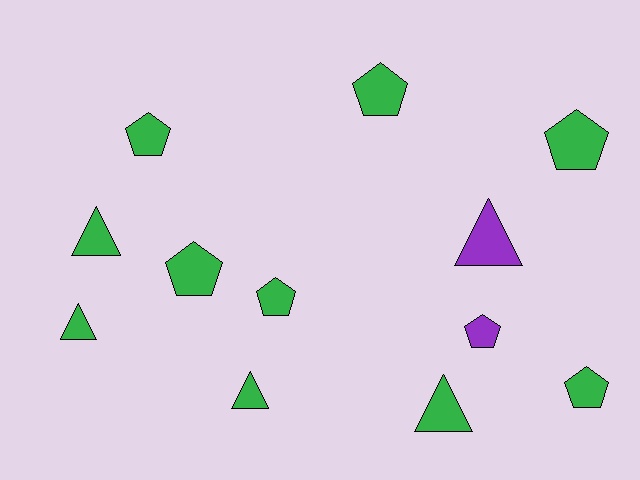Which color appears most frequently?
Green, with 10 objects.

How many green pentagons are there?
There are 6 green pentagons.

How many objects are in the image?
There are 12 objects.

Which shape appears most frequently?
Pentagon, with 7 objects.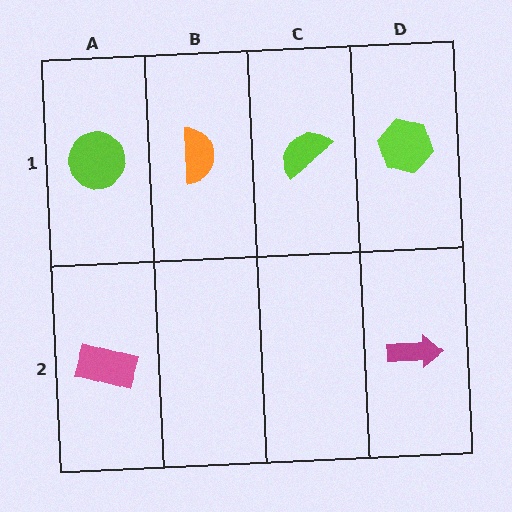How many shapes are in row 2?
2 shapes.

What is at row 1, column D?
A lime hexagon.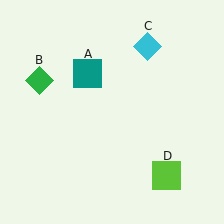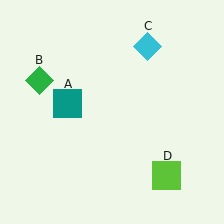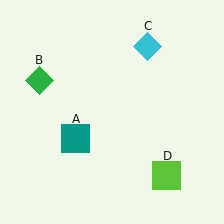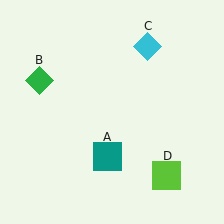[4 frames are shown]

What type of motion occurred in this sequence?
The teal square (object A) rotated counterclockwise around the center of the scene.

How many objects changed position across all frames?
1 object changed position: teal square (object A).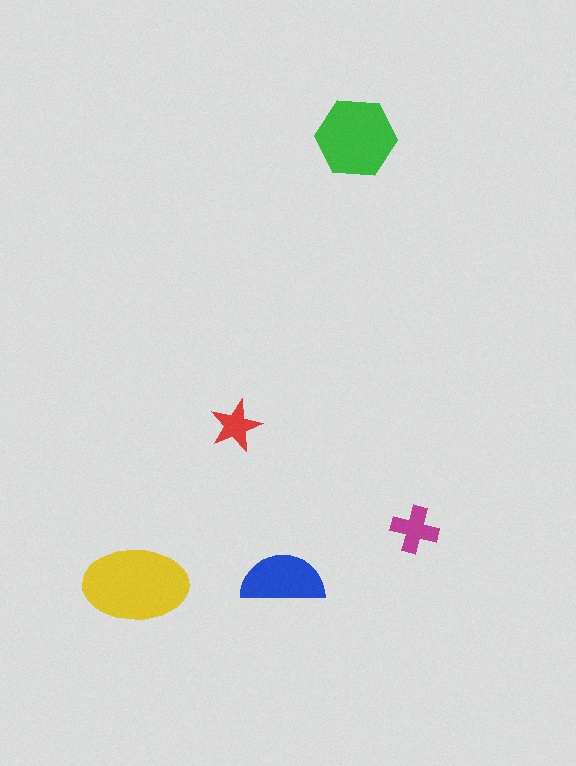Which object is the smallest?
The red star.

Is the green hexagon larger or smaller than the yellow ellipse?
Smaller.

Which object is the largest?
The yellow ellipse.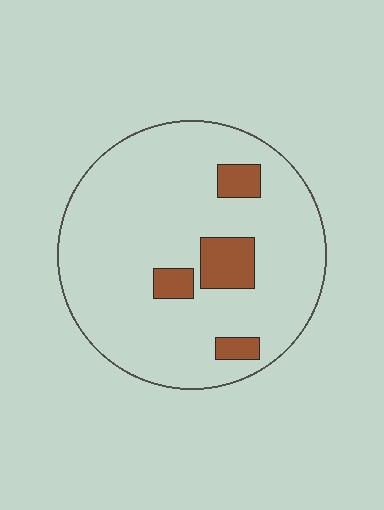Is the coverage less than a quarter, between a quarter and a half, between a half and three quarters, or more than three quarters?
Less than a quarter.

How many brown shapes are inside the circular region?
4.